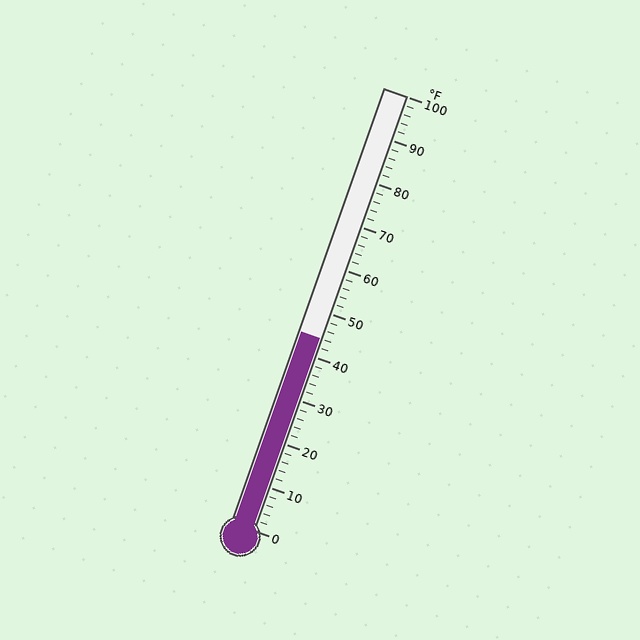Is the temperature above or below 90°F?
The temperature is below 90°F.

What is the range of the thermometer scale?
The thermometer scale ranges from 0°F to 100°F.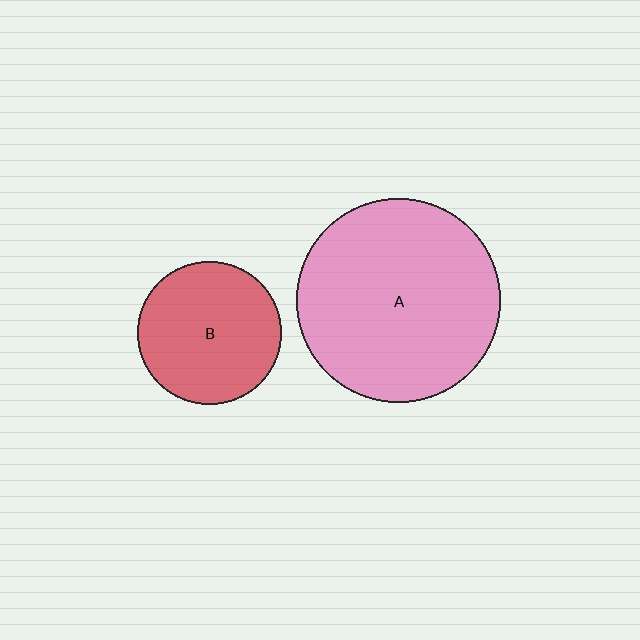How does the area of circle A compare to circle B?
Approximately 2.0 times.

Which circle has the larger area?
Circle A (pink).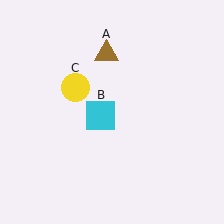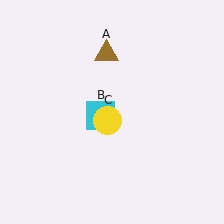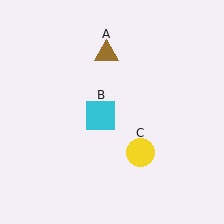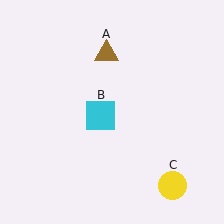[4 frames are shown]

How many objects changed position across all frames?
1 object changed position: yellow circle (object C).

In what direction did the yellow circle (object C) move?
The yellow circle (object C) moved down and to the right.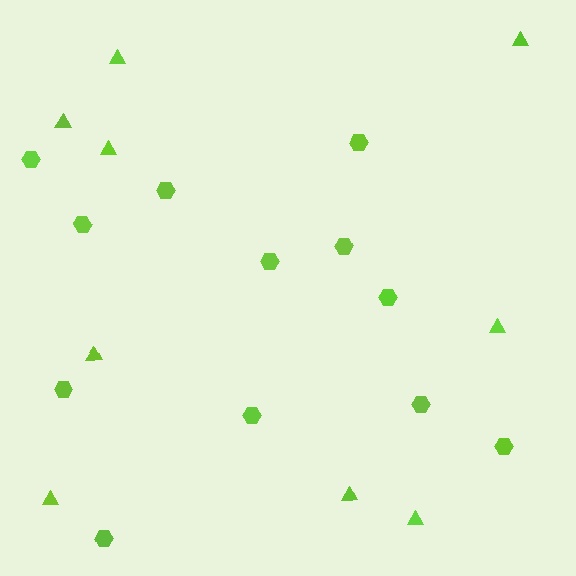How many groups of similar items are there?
There are 2 groups: one group of triangles (9) and one group of hexagons (12).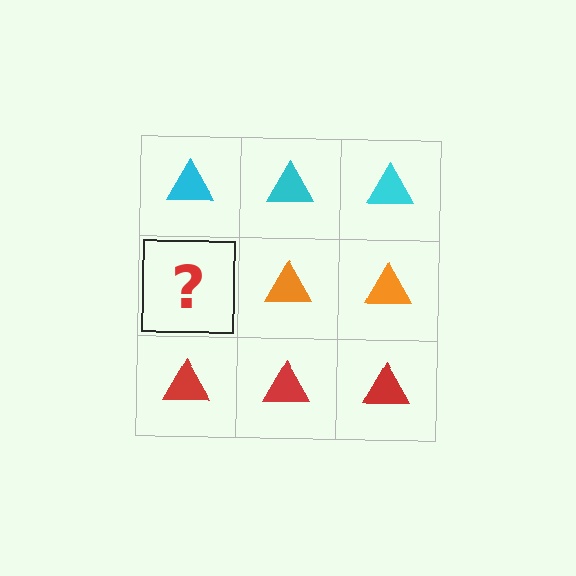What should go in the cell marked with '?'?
The missing cell should contain an orange triangle.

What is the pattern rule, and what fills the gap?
The rule is that each row has a consistent color. The gap should be filled with an orange triangle.